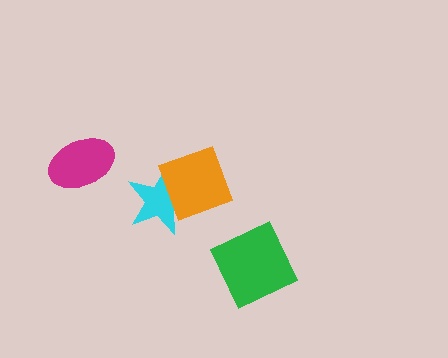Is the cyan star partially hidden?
Yes, it is partially covered by another shape.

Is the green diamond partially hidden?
No, no other shape covers it.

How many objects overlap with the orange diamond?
1 object overlaps with the orange diamond.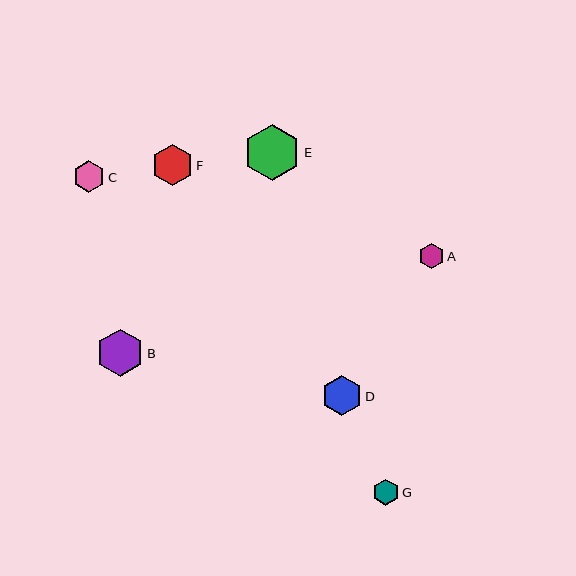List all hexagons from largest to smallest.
From largest to smallest: E, B, F, D, C, G, A.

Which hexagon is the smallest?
Hexagon A is the smallest with a size of approximately 25 pixels.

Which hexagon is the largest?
Hexagon E is the largest with a size of approximately 57 pixels.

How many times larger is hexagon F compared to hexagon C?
Hexagon F is approximately 1.3 times the size of hexagon C.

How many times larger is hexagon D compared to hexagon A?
Hexagon D is approximately 1.6 times the size of hexagon A.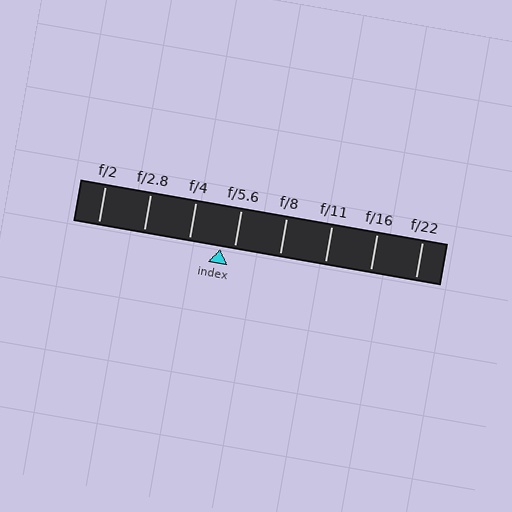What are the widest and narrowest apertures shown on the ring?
The widest aperture shown is f/2 and the narrowest is f/22.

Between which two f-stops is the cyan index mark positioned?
The index mark is between f/4 and f/5.6.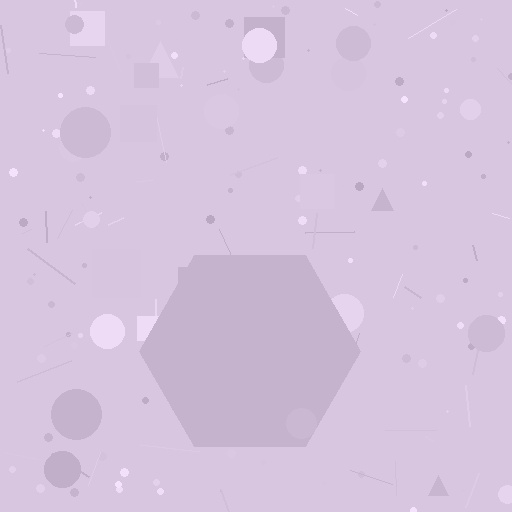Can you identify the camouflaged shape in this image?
The camouflaged shape is a hexagon.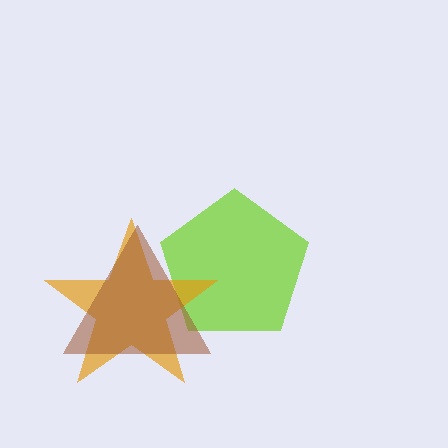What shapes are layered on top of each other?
The layered shapes are: a lime pentagon, an orange star, a brown triangle.